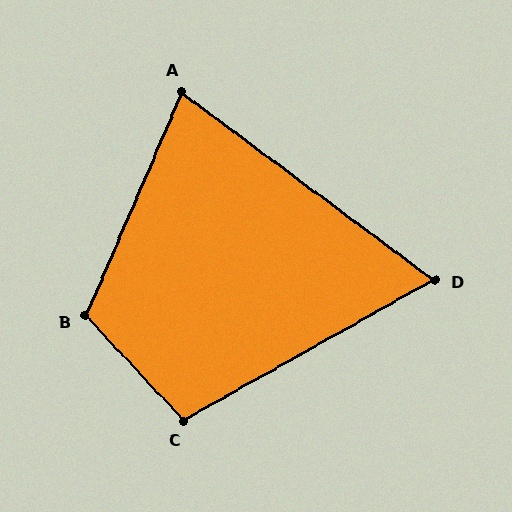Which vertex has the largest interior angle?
B, at approximately 114 degrees.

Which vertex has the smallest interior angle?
D, at approximately 66 degrees.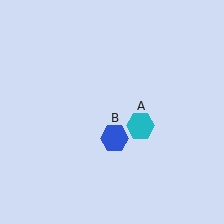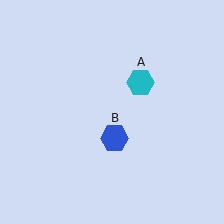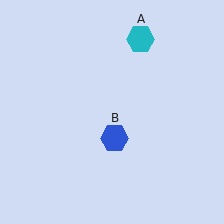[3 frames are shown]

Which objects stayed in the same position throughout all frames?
Blue hexagon (object B) remained stationary.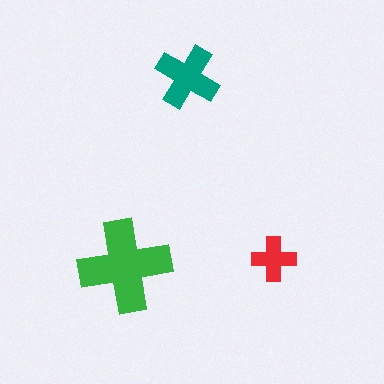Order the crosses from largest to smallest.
the green one, the teal one, the red one.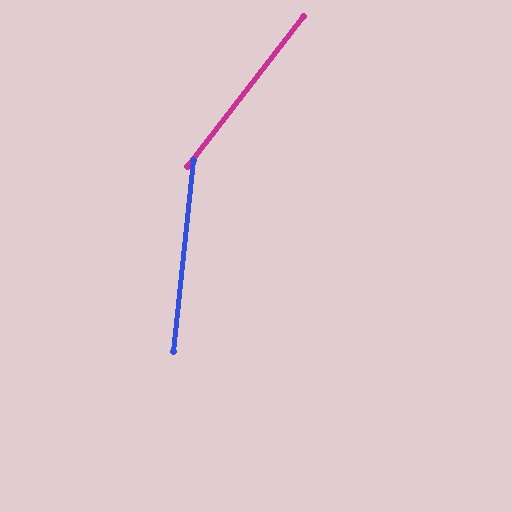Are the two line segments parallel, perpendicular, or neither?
Neither parallel nor perpendicular — they differ by about 32°.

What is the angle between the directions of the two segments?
Approximately 32 degrees.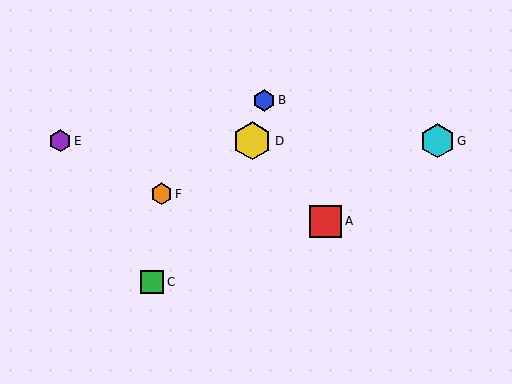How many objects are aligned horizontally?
3 objects (D, E, G) are aligned horizontally.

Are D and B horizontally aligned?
No, D is at y≈141 and B is at y≈100.